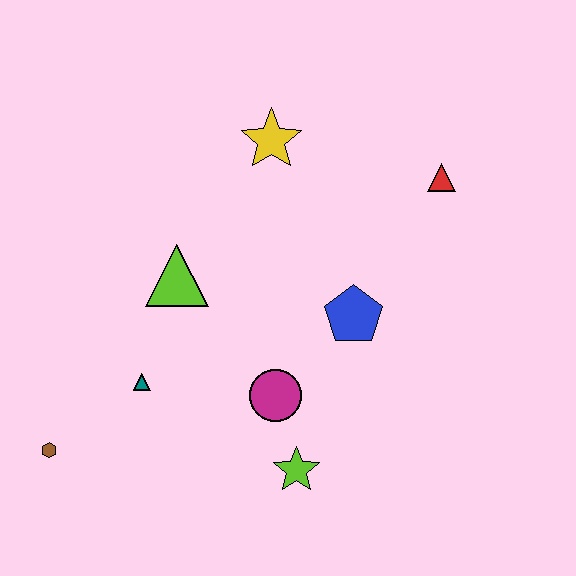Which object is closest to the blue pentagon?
The magenta circle is closest to the blue pentagon.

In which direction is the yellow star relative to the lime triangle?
The yellow star is above the lime triangle.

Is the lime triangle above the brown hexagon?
Yes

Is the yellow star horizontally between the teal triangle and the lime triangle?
No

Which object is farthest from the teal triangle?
The red triangle is farthest from the teal triangle.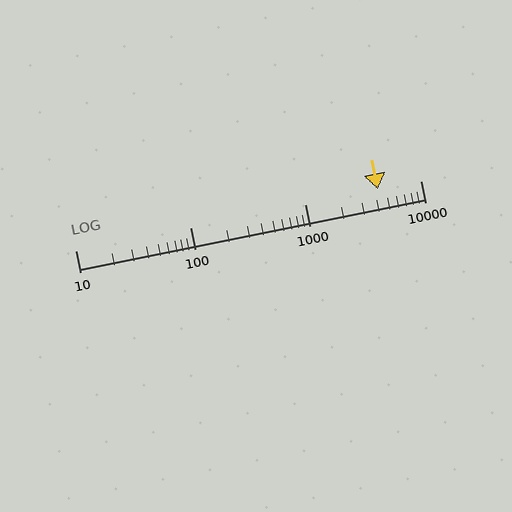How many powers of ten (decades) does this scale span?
The scale spans 3 decades, from 10 to 10000.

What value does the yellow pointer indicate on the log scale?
The pointer indicates approximately 4300.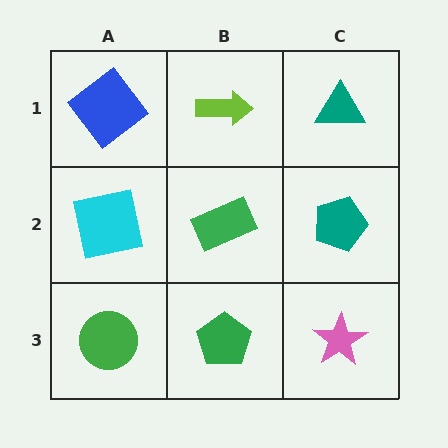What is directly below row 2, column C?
A pink star.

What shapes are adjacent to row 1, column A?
A cyan square (row 2, column A), a lime arrow (row 1, column B).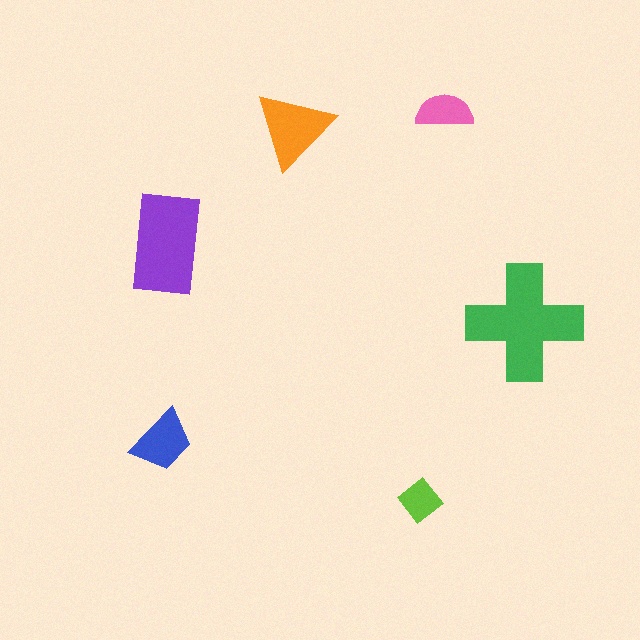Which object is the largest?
The green cross.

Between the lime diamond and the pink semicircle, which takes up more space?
The pink semicircle.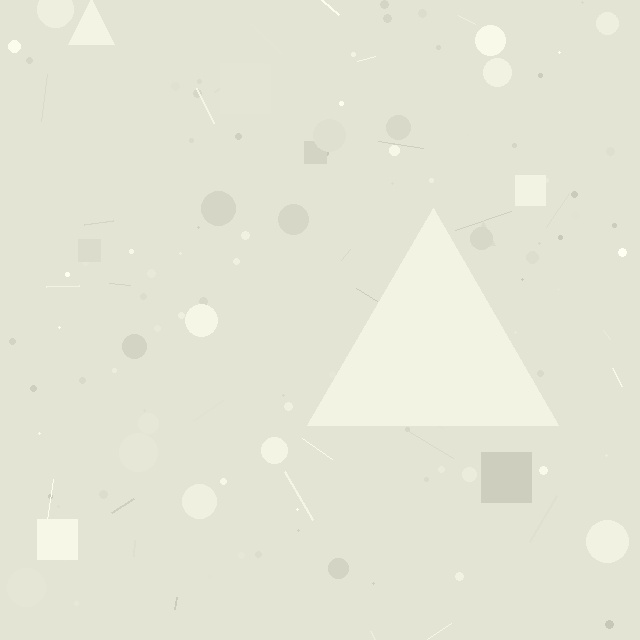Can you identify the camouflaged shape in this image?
The camouflaged shape is a triangle.